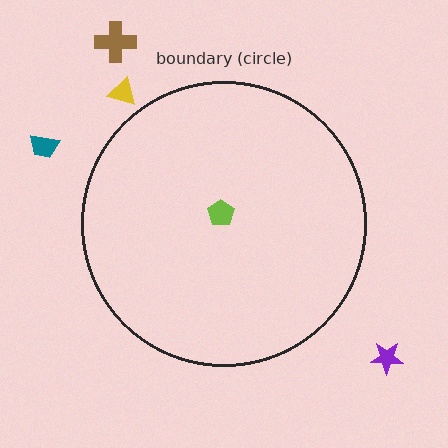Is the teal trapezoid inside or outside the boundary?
Outside.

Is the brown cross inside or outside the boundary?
Outside.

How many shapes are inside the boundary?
1 inside, 4 outside.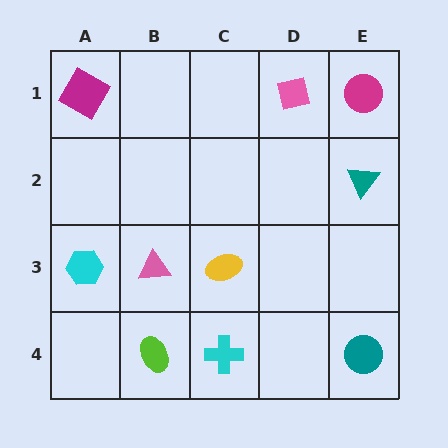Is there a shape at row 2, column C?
No, that cell is empty.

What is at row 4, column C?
A cyan cross.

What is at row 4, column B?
A lime ellipse.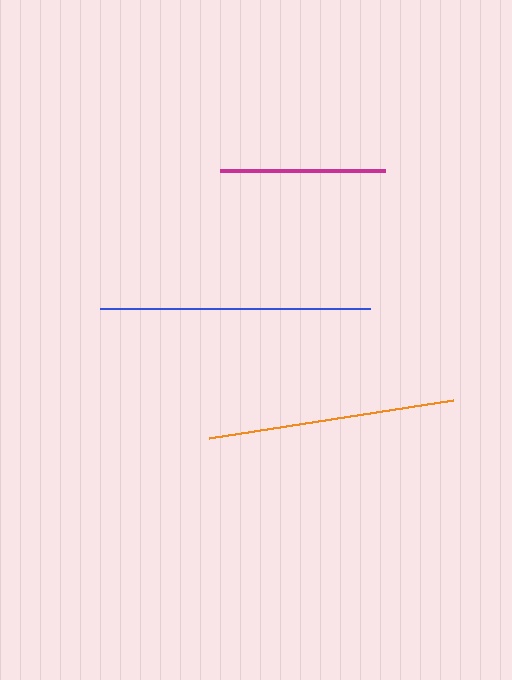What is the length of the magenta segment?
The magenta segment is approximately 166 pixels long.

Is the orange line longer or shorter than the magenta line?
The orange line is longer than the magenta line.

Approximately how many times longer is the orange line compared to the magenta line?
The orange line is approximately 1.5 times the length of the magenta line.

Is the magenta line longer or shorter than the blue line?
The blue line is longer than the magenta line.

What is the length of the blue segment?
The blue segment is approximately 270 pixels long.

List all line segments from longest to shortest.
From longest to shortest: blue, orange, magenta.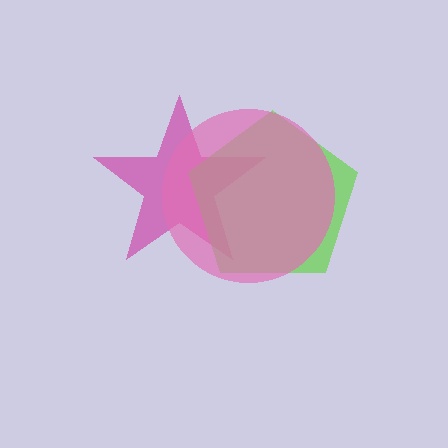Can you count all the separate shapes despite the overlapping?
Yes, there are 3 separate shapes.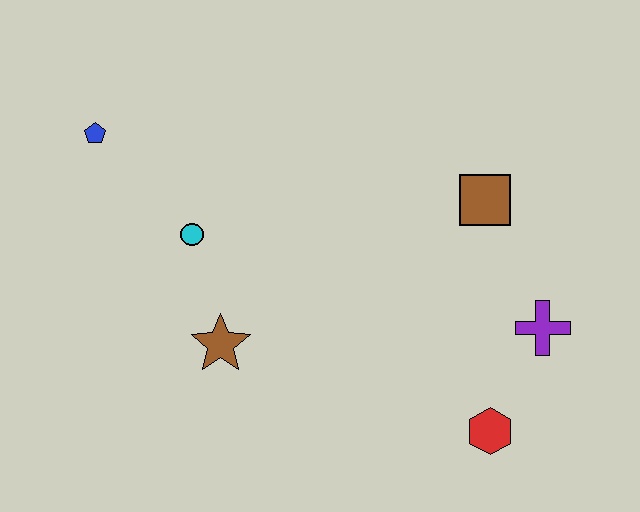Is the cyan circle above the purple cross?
Yes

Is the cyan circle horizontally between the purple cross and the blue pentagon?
Yes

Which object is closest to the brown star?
The cyan circle is closest to the brown star.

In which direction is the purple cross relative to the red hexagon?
The purple cross is above the red hexagon.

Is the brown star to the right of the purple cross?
No